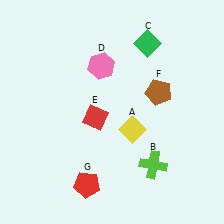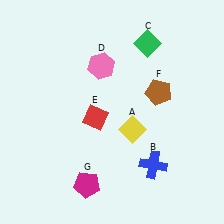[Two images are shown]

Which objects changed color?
B changed from lime to blue. G changed from red to magenta.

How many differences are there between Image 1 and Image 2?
There are 2 differences between the two images.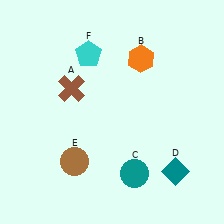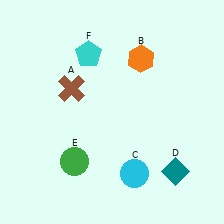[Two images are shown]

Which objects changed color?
C changed from teal to cyan. E changed from brown to green.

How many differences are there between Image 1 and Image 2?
There are 2 differences between the two images.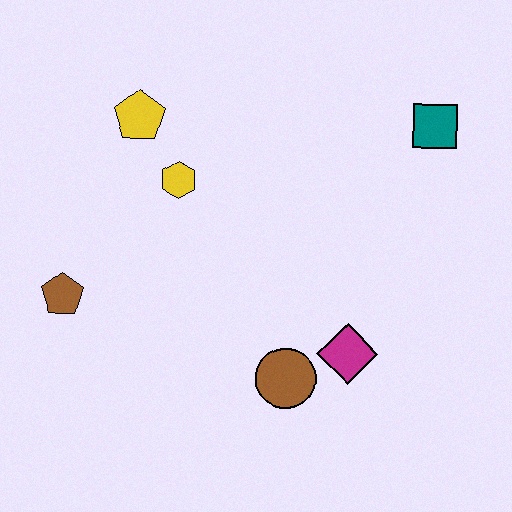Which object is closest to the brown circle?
The magenta diamond is closest to the brown circle.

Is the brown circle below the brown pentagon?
Yes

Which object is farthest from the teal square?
The brown pentagon is farthest from the teal square.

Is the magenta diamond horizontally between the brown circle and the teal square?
Yes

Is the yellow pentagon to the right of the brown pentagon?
Yes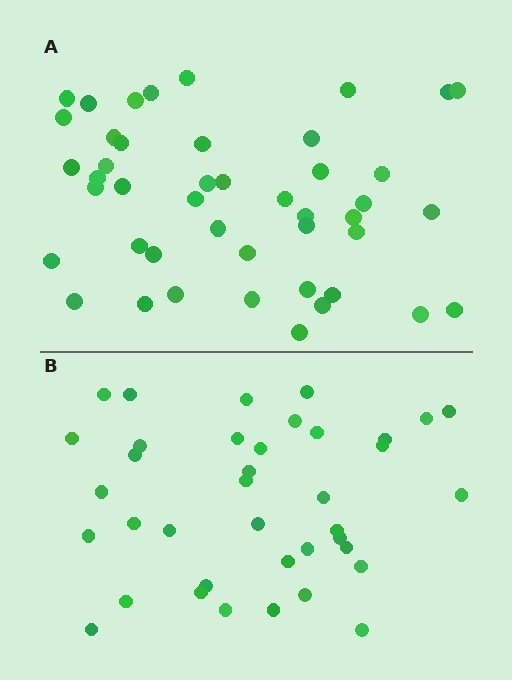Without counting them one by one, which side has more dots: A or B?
Region A (the top region) has more dots.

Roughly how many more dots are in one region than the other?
Region A has roughly 8 or so more dots than region B.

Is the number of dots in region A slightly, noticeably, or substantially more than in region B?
Region A has only slightly more — the two regions are fairly close. The ratio is roughly 1.2 to 1.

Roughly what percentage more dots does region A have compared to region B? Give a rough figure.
About 20% more.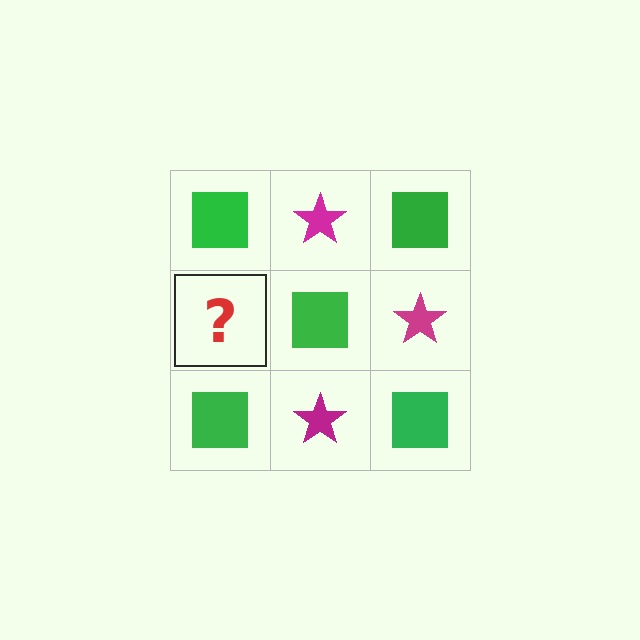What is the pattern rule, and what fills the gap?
The rule is that it alternates green square and magenta star in a checkerboard pattern. The gap should be filled with a magenta star.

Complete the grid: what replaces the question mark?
The question mark should be replaced with a magenta star.